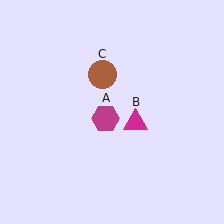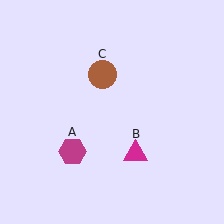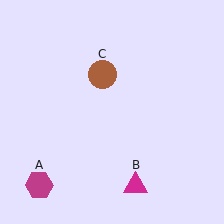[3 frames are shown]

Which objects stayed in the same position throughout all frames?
Brown circle (object C) remained stationary.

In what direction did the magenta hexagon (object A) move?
The magenta hexagon (object A) moved down and to the left.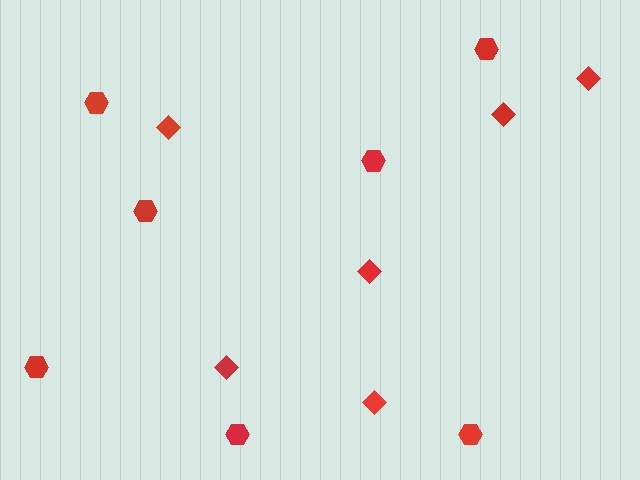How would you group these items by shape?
There are 2 groups: one group of diamonds (6) and one group of hexagons (7).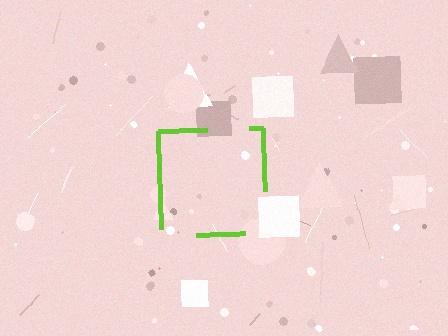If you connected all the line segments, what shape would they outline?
They would outline a square.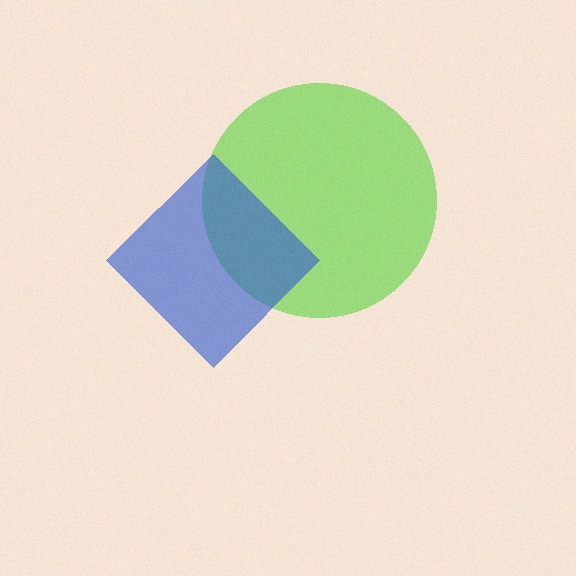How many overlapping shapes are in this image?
There are 2 overlapping shapes in the image.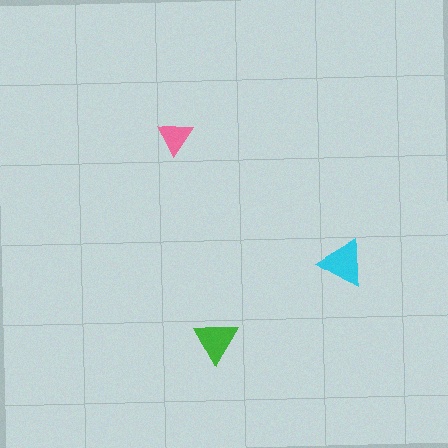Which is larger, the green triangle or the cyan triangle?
The cyan one.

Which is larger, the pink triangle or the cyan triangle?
The cyan one.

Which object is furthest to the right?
The cyan triangle is rightmost.